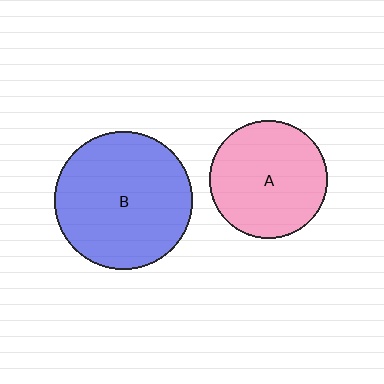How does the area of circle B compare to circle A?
Approximately 1.4 times.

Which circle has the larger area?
Circle B (blue).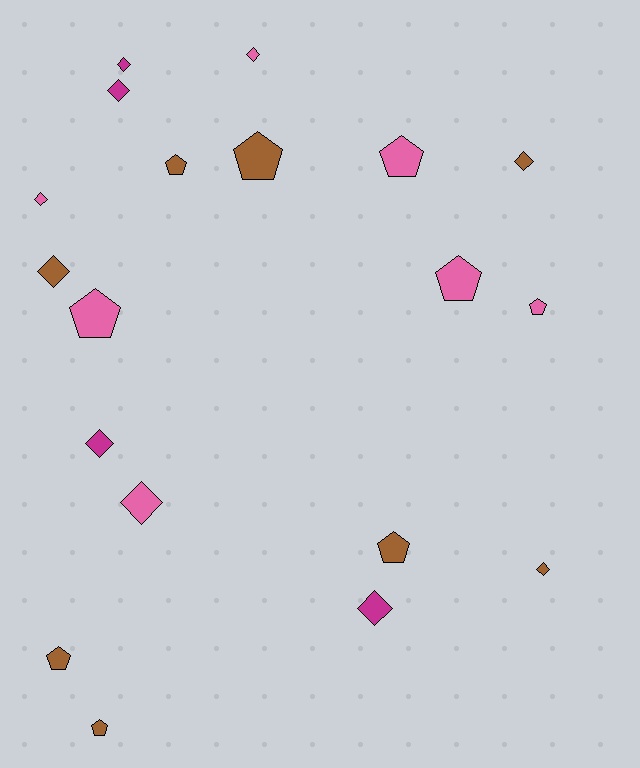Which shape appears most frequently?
Diamond, with 10 objects.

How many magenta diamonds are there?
There are 4 magenta diamonds.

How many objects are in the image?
There are 19 objects.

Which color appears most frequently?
Brown, with 8 objects.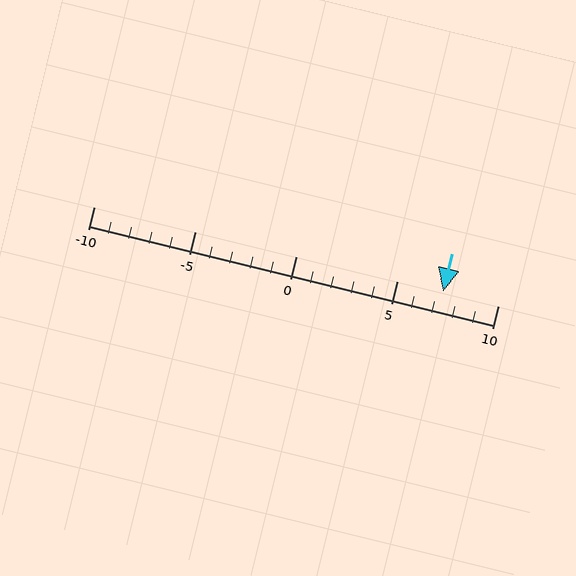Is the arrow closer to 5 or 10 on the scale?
The arrow is closer to 5.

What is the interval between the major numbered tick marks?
The major tick marks are spaced 5 units apart.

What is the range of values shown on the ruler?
The ruler shows values from -10 to 10.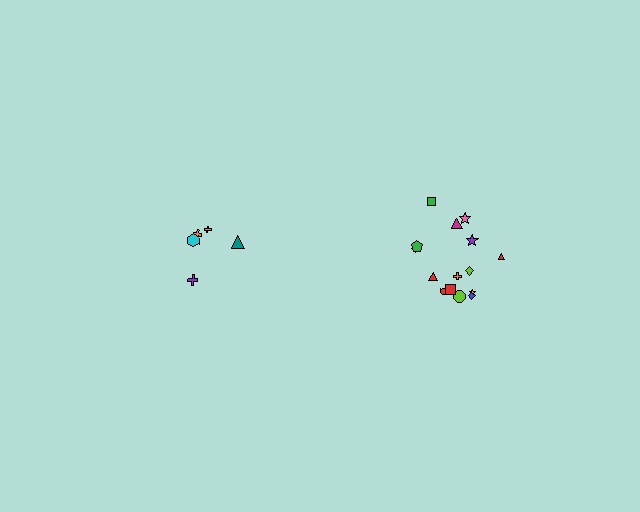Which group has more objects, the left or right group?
The right group.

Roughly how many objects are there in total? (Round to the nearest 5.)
Roughly 20 objects in total.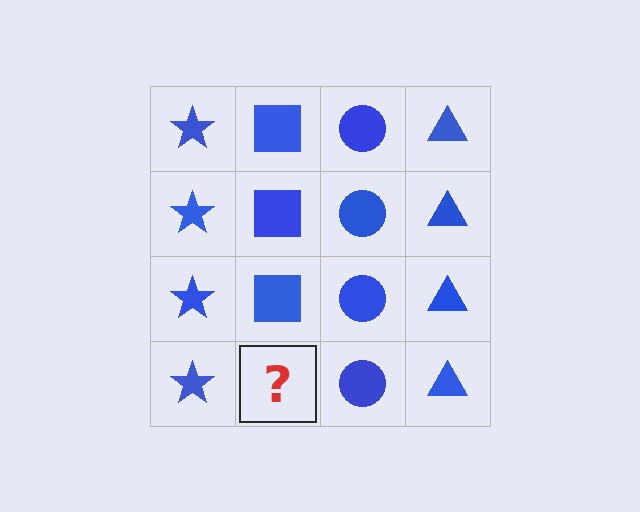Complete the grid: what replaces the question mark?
The question mark should be replaced with a blue square.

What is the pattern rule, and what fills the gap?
The rule is that each column has a consistent shape. The gap should be filled with a blue square.